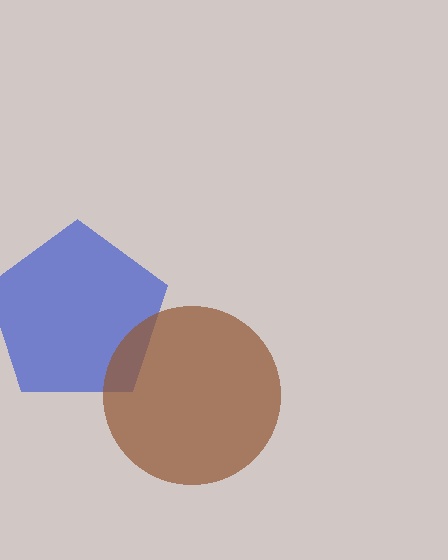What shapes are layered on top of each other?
The layered shapes are: a blue pentagon, a brown circle.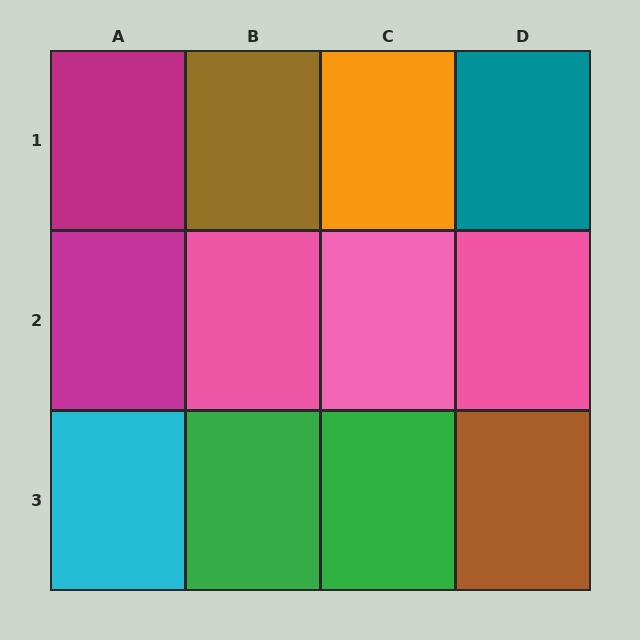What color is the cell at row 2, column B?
Pink.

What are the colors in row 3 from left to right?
Cyan, green, green, brown.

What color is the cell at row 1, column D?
Teal.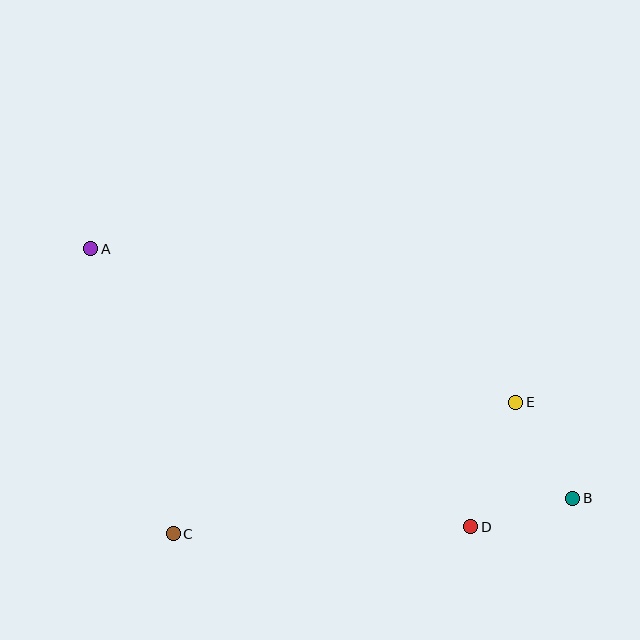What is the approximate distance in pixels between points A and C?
The distance between A and C is approximately 297 pixels.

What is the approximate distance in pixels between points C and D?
The distance between C and D is approximately 298 pixels.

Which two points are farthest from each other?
Points A and B are farthest from each other.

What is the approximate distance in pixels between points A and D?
The distance between A and D is approximately 471 pixels.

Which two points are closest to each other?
Points B and D are closest to each other.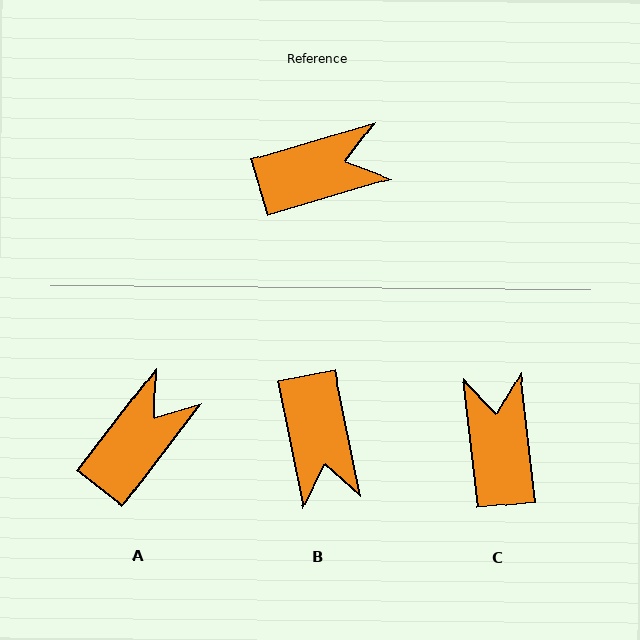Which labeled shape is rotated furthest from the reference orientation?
B, about 95 degrees away.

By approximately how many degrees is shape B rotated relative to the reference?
Approximately 95 degrees clockwise.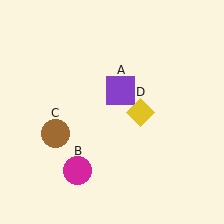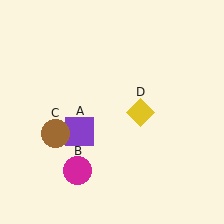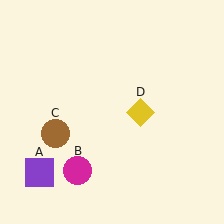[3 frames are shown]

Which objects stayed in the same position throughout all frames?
Magenta circle (object B) and brown circle (object C) and yellow diamond (object D) remained stationary.